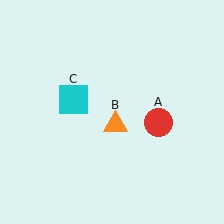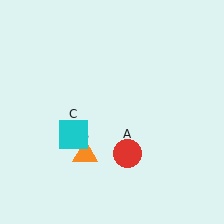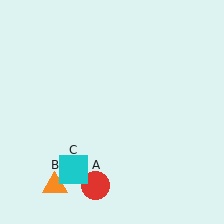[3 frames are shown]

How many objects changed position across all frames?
3 objects changed position: red circle (object A), orange triangle (object B), cyan square (object C).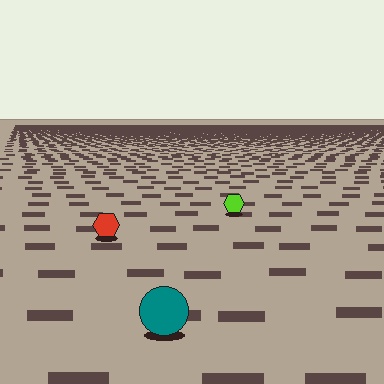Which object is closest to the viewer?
The teal circle is closest. The texture marks near it are larger and more spread out.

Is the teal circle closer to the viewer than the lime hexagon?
Yes. The teal circle is closer — you can tell from the texture gradient: the ground texture is coarser near it.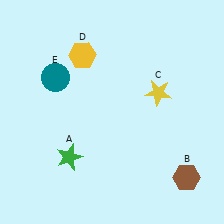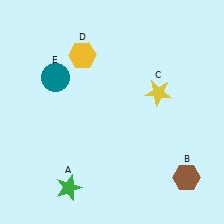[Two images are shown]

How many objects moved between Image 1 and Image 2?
1 object moved between the two images.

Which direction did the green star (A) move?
The green star (A) moved down.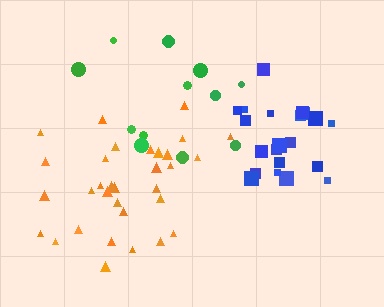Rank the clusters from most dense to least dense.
blue, orange, green.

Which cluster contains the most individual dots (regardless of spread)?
Orange (32).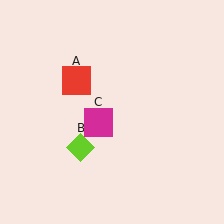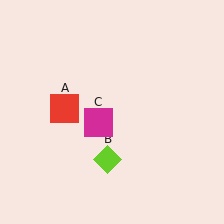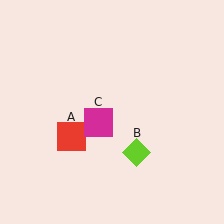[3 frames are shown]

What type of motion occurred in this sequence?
The red square (object A), lime diamond (object B) rotated counterclockwise around the center of the scene.